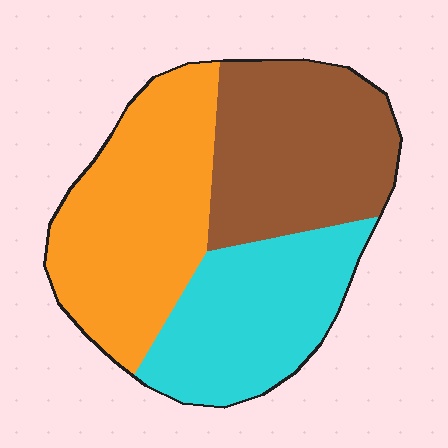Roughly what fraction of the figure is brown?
Brown covers 33% of the figure.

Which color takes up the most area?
Orange, at roughly 40%.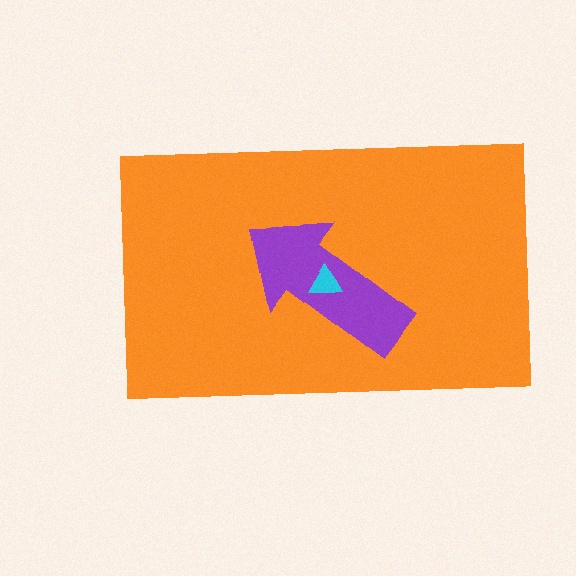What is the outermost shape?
The orange rectangle.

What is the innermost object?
The cyan triangle.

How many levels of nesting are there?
3.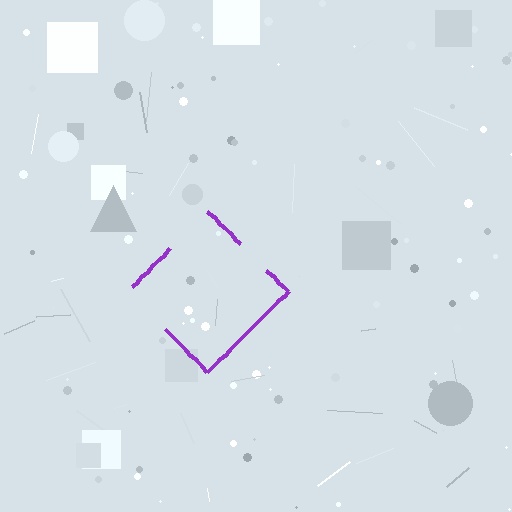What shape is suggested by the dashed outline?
The dashed outline suggests a diamond.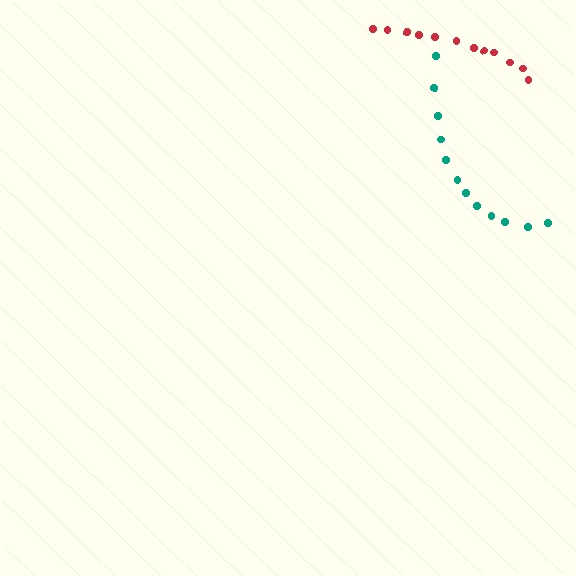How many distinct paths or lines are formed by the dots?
There are 2 distinct paths.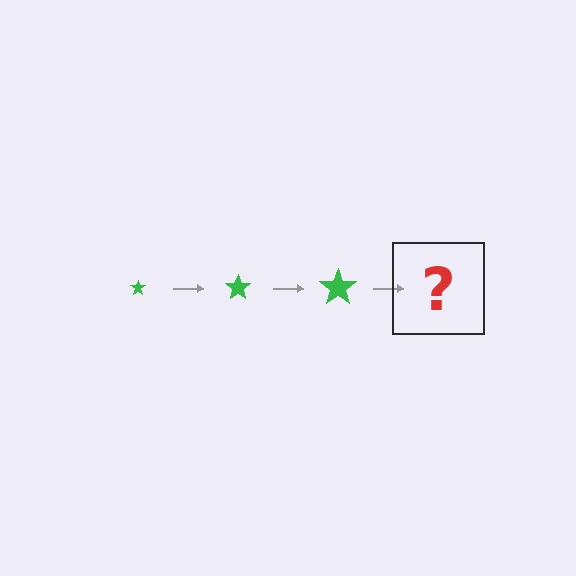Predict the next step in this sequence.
The next step is a green star, larger than the previous one.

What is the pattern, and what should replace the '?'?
The pattern is that the star gets progressively larger each step. The '?' should be a green star, larger than the previous one.